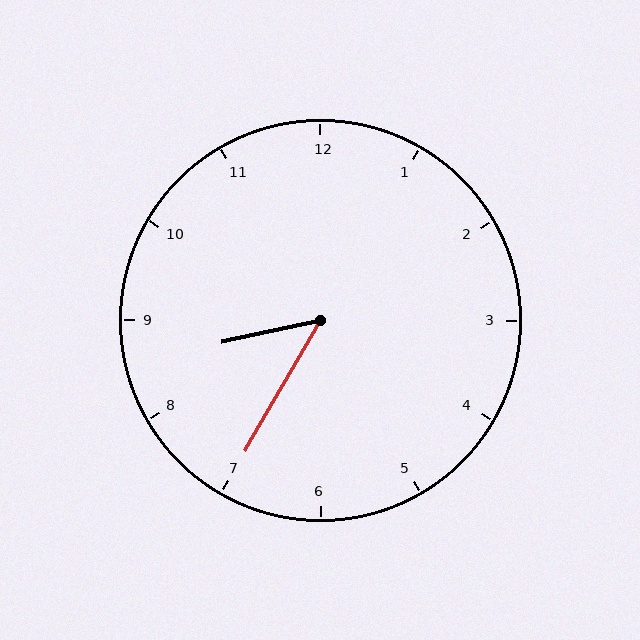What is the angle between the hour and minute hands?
Approximately 48 degrees.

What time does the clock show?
8:35.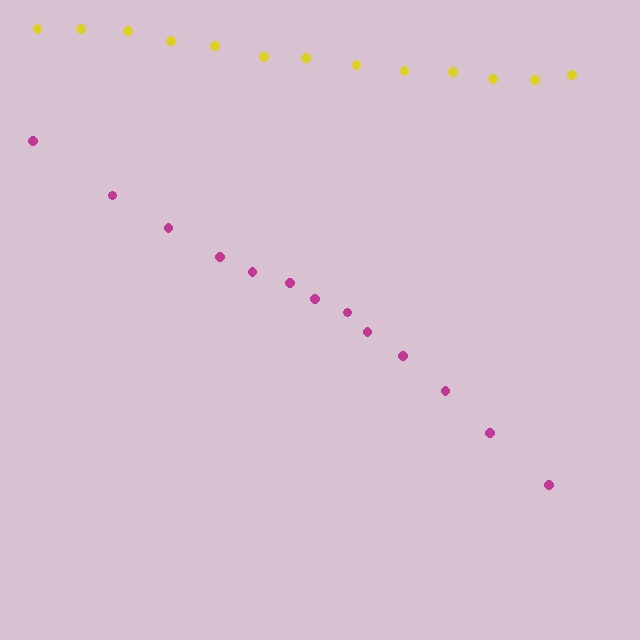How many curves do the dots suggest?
There are 2 distinct paths.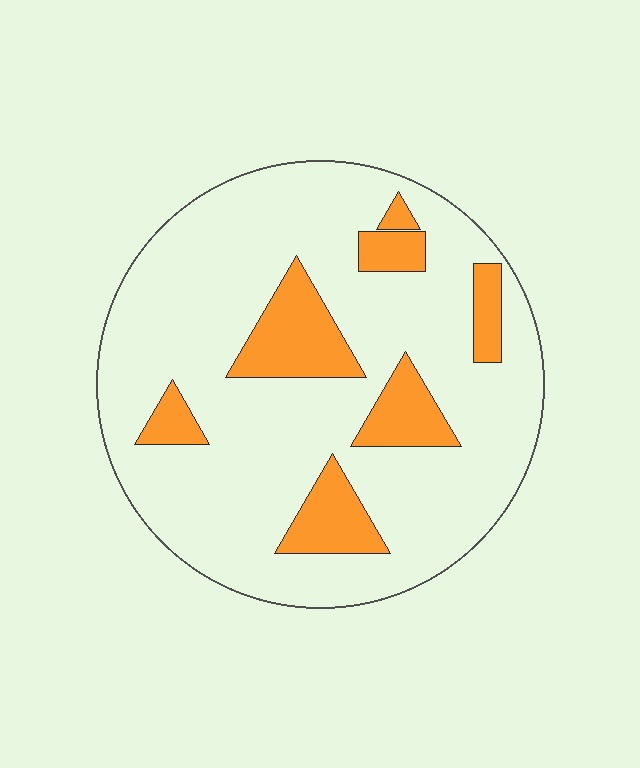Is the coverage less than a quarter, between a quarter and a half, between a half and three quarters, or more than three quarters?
Less than a quarter.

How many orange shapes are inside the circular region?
7.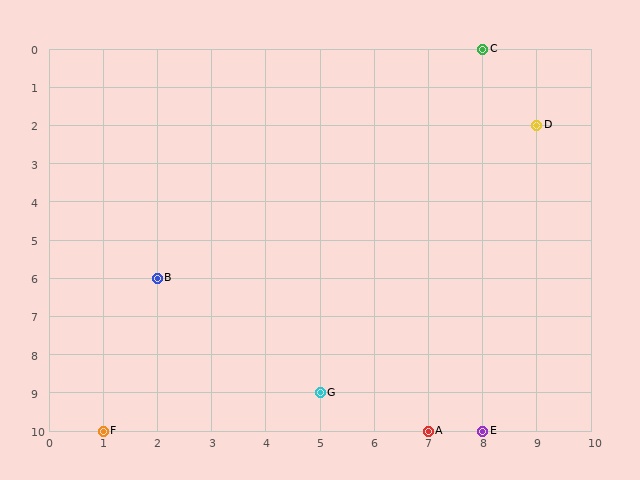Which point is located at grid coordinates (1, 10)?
Point F is at (1, 10).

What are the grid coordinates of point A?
Point A is at grid coordinates (7, 10).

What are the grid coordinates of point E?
Point E is at grid coordinates (8, 10).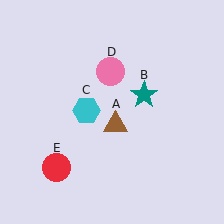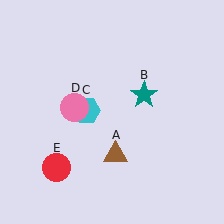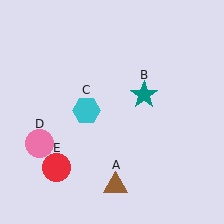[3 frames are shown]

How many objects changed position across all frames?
2 objects changed position: brown triangle (object A), pink circle (object D).